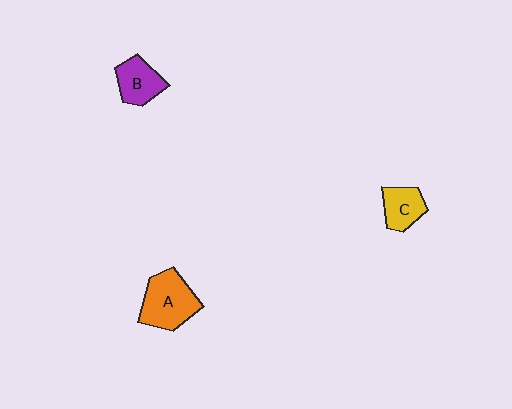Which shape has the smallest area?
Shape C (yellow).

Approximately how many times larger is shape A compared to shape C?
Approximately 1.7 times.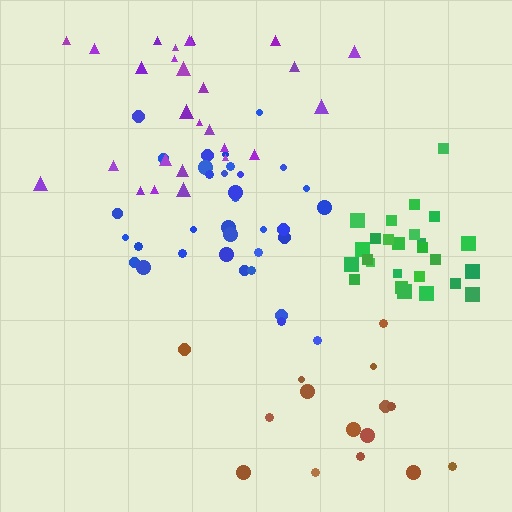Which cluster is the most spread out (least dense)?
Brown.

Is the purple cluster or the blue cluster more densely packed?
Blue.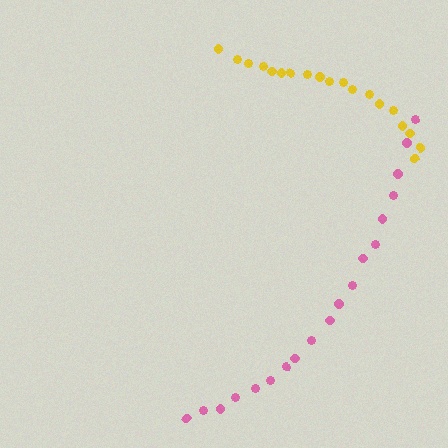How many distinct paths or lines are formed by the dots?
There are 2 distinct paths.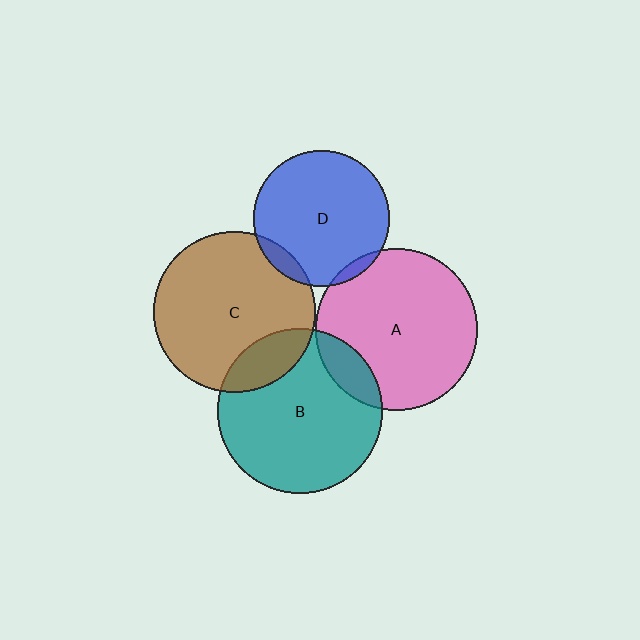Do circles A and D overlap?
Yes.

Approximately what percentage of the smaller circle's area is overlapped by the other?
Approximately 5%.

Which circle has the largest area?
Circle B (teal).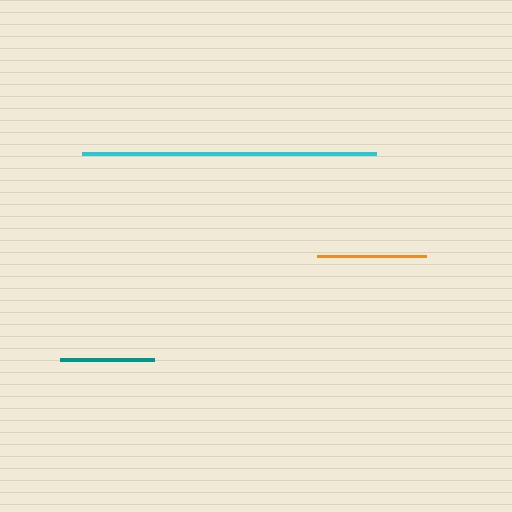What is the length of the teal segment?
The teal segment is approximately 94 pixels long.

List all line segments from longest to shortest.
From longest to shortest: cyan, orange, teal.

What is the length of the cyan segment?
The cyan segment is approximately 294 pixels long.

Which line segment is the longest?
The cyan line is the longest at approximately 294 pixels.